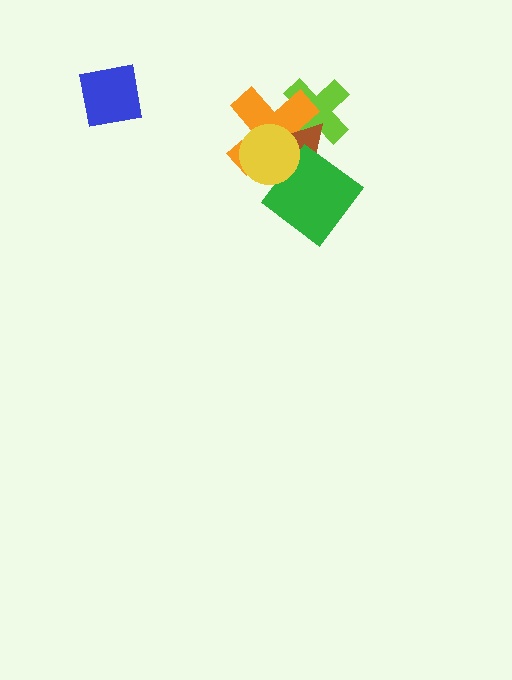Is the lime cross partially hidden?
Yes, it is partially covered by another shape.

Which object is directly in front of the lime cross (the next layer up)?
The orange cross is directly in front of the lime cross.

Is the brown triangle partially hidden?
Yes, it is partially covered by another shape.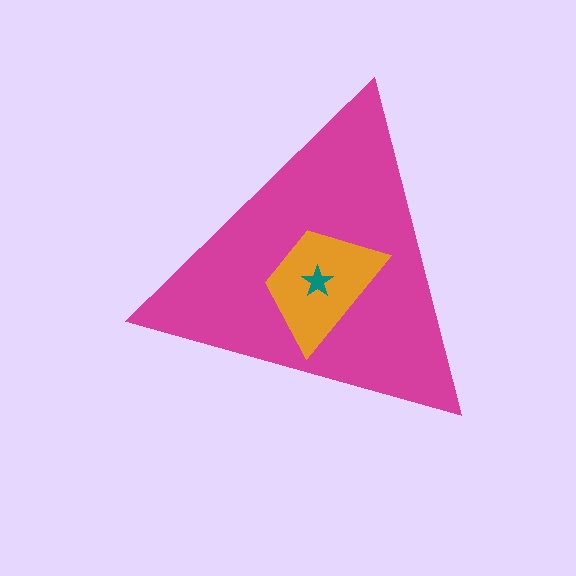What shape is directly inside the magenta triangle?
The orange trapezoid.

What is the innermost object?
The teal star.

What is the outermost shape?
The magenta triangle.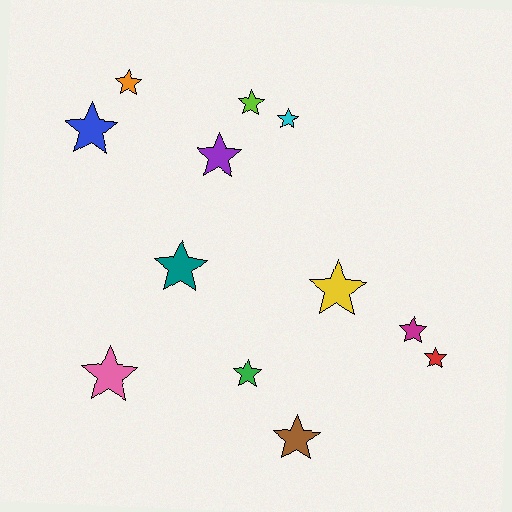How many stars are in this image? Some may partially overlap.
There are 12 stars.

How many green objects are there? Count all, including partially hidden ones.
There is 1 green object.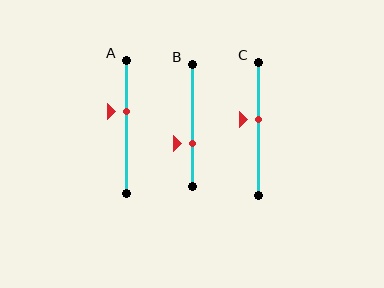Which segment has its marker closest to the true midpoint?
Segment C has its marker closest to the true midpoint.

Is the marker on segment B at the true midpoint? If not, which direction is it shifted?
No, the marker on segment B is shifted downward by about 15% of the segment length.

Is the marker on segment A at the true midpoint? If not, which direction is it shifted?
No, the marker on segment A is shifted upward by about 12% of the segment length.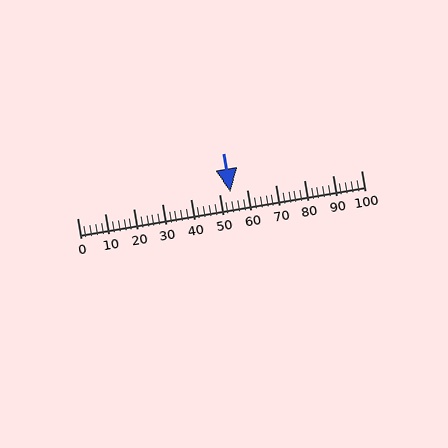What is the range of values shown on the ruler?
The ruler shows values from 0 to 100.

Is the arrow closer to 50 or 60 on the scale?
The arrow is closer to 50.